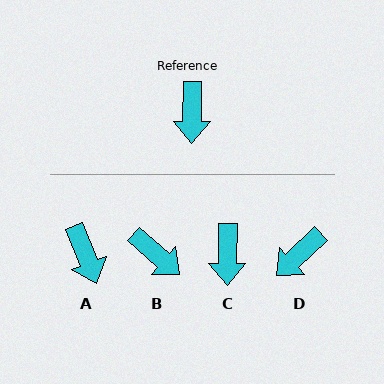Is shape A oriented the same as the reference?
No, it is off by about 22 degrees.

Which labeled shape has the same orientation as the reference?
C.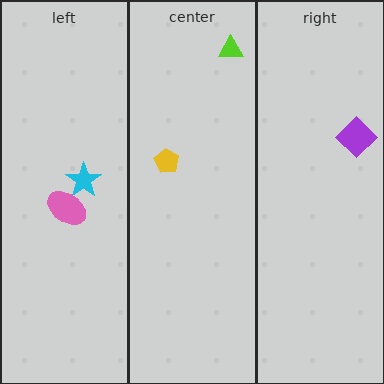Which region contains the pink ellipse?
The left region.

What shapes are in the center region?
The lime triangle, the yellow pentagon.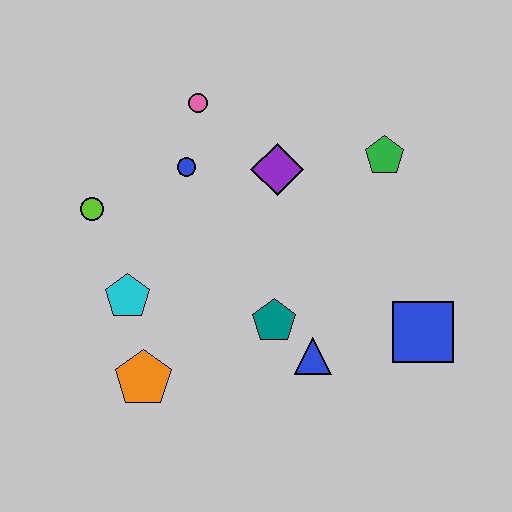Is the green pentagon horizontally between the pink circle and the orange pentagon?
No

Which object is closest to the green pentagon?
The purple diamond is closest to the green pentagon.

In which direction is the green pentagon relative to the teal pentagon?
The green pentagon is above the teal pentagon.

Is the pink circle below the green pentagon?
No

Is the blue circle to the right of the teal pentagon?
No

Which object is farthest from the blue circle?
The blue square is farthest from the blue circle.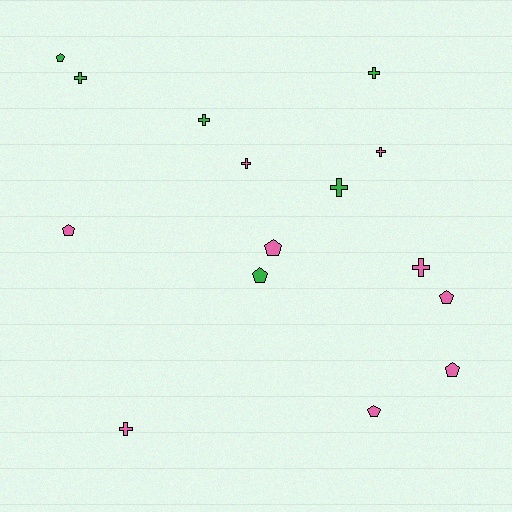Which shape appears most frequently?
Cross, with 8 objects.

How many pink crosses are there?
There are 4 pink crosses.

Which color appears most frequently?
Pink, with 9 objects.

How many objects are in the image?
There are 15 objects.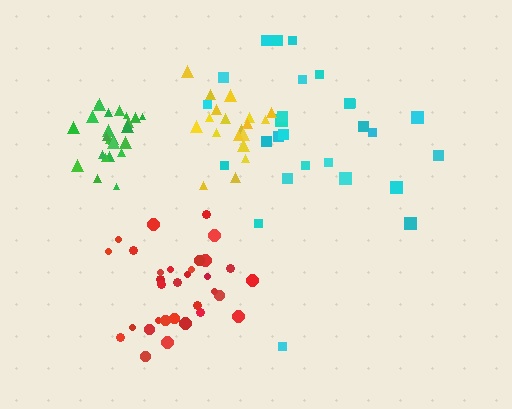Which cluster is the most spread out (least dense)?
Cyan.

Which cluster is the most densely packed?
Green.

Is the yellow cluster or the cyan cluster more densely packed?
Yellow.